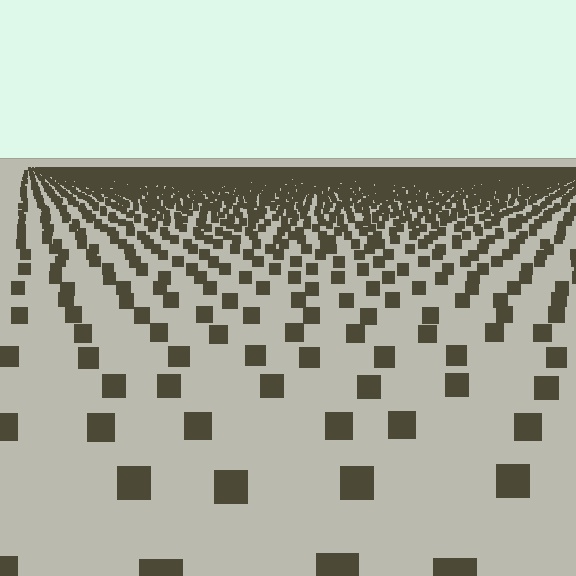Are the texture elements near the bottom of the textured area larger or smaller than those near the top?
Larger. Near the bottom, elements are closer to the viewer and appear at a bigger on-screen size.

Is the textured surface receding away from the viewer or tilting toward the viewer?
The surface is receding away from the viewer. Texture elements get smaller and denser toward the top.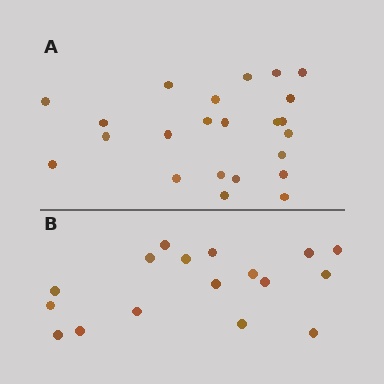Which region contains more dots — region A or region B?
Region A (the top region) has more dots.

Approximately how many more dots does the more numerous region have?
Region A has about 6 more dots than region B.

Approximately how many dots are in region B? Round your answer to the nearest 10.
About 20 dots. (The exact count is 17, which rounds to 20.)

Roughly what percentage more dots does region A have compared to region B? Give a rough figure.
About 35% more.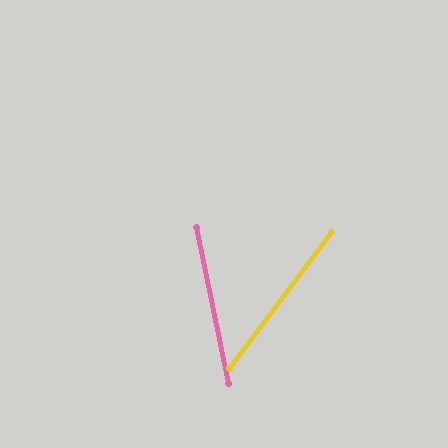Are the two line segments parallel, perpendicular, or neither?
Neither parallel nor perpendicular — they differ by about 48°.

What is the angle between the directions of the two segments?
Approximately 48 degrees.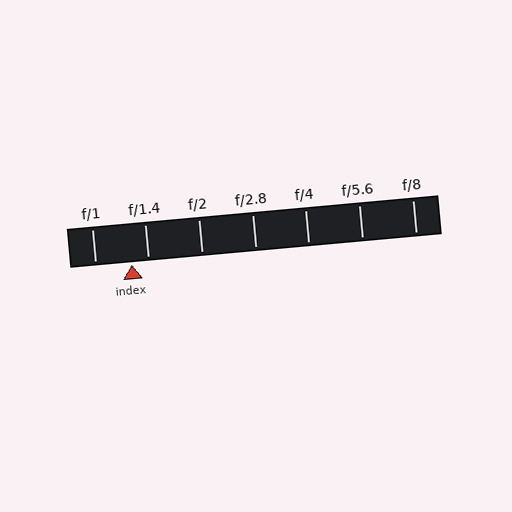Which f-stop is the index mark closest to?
The index mark is closest to f/1.4.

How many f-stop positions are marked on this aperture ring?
There are 7 f-stop positions marked.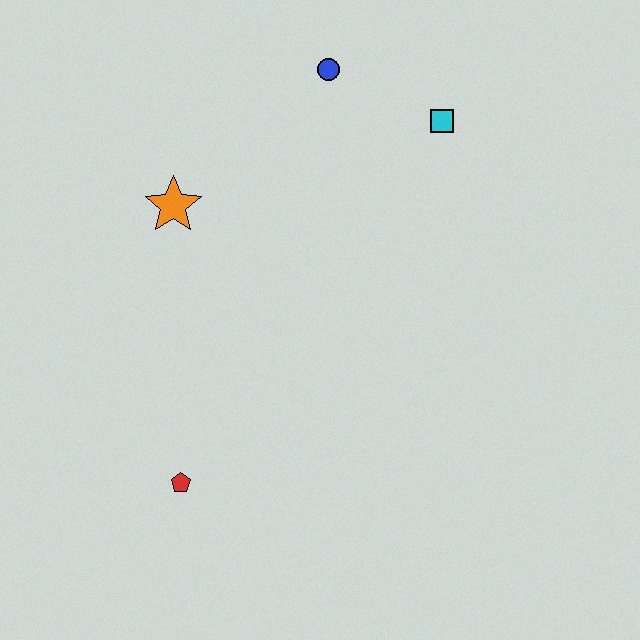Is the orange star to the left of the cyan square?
Yes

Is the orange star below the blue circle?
Yes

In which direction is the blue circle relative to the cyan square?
The blue circle is to the left of the cyan square.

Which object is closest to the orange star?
The blue circle is closest to the orange star.